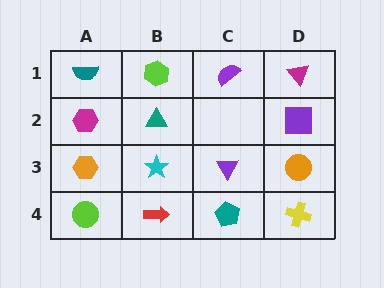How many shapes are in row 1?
4 shapes.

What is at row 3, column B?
A cyan star.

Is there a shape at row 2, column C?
No, that cell is empty.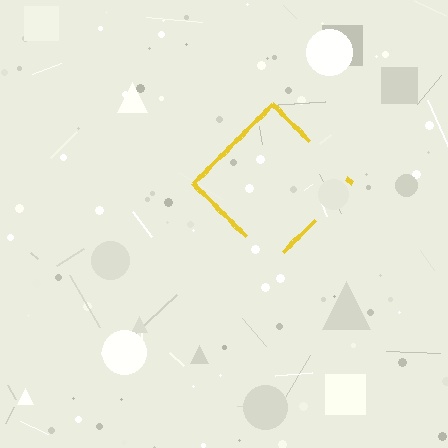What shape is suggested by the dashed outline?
The dashed outline suggests a diamond.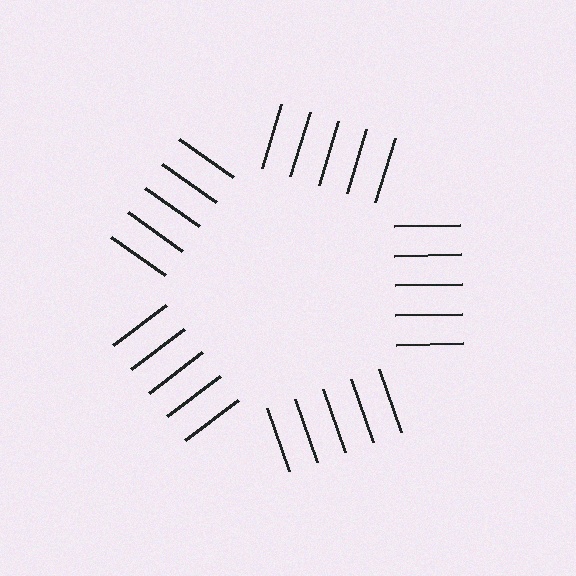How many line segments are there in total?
25 — 5 along each of the 5 edges.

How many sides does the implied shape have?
5 sides — the line-ends trace a pentagon.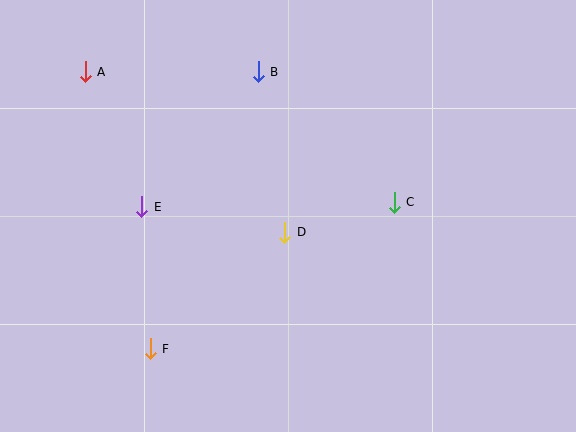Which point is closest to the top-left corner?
Point A is closest to the top-left corner.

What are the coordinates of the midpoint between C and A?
The midpoint between C and A is at (240, 137).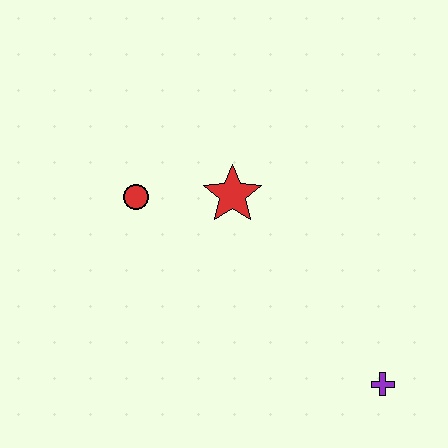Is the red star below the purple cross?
No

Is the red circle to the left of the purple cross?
Yes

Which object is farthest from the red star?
The purple cross is farthest from the red star.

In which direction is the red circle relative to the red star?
The red circle is to the left of the red star.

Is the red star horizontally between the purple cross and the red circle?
Yes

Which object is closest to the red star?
The red circle is closest to the red star.